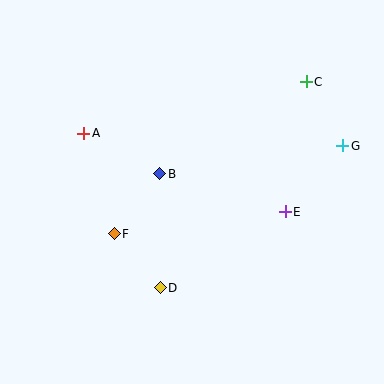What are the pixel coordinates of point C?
Point C is at (306, 82).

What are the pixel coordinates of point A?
Point A is at (83, 133).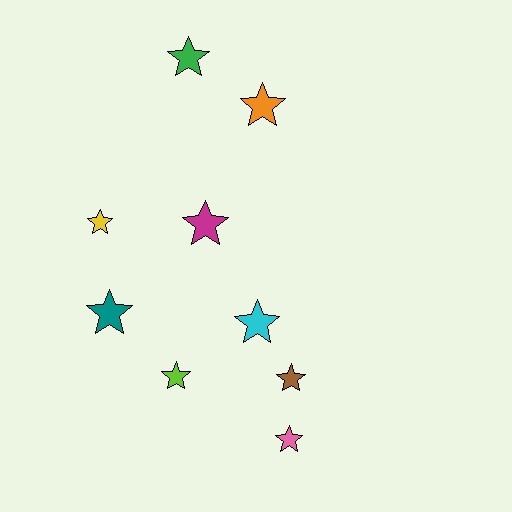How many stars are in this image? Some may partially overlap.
There are 9 stars.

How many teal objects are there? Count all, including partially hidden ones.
There is 1 teal object.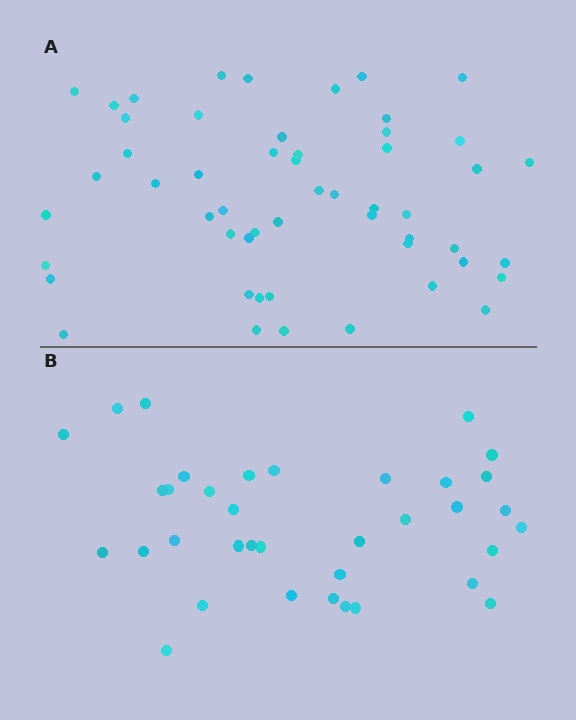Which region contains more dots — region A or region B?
Region A (the top region) has more dots.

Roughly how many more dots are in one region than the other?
Region A has approximately 15 more dots than region B.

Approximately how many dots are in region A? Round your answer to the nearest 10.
About 50 dots. (The exact count is 53, which rounds to 50.)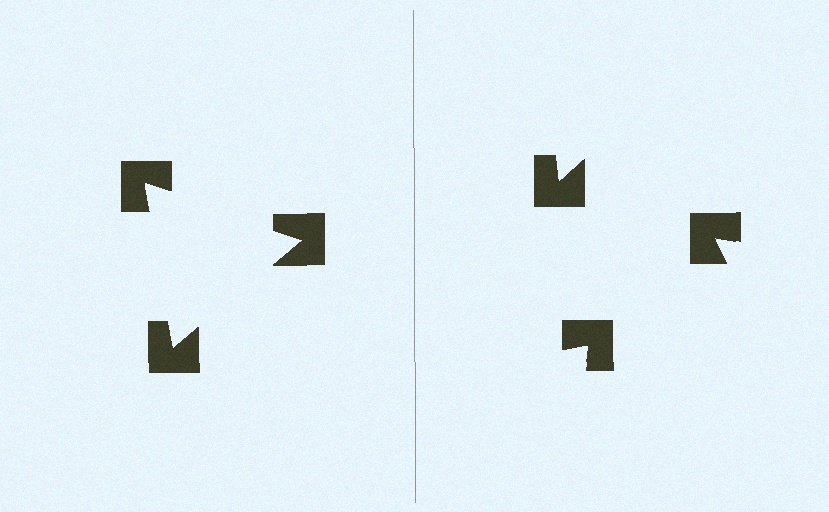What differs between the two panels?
The notched squares are positioned identically on both sides; only the wedge orientations differ. On the left they align to a triangle; on the right they are misaligned.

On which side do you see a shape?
An illusory triangle appears on the left side. On the right side the wedge cuts are rotated, so no coherent shape forms.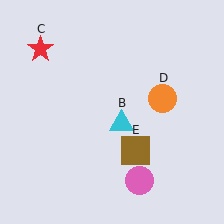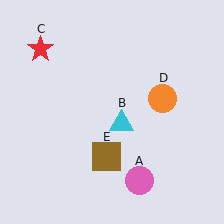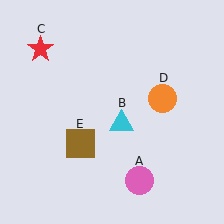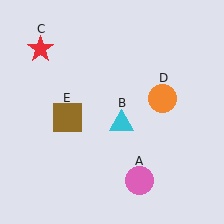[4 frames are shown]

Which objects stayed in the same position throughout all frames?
Pink circle (object A) and cyan triangle (object B) and red star (object C) and orange circle (object D) remained stationary.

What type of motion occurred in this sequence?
The brown square (object E) rotated clockwise around the center of the scene.